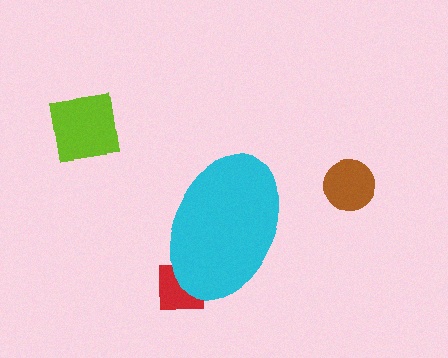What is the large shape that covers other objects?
A cyan ellipse.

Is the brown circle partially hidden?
No, the brown circle is fully visible.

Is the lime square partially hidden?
No, the lime square is fully visible.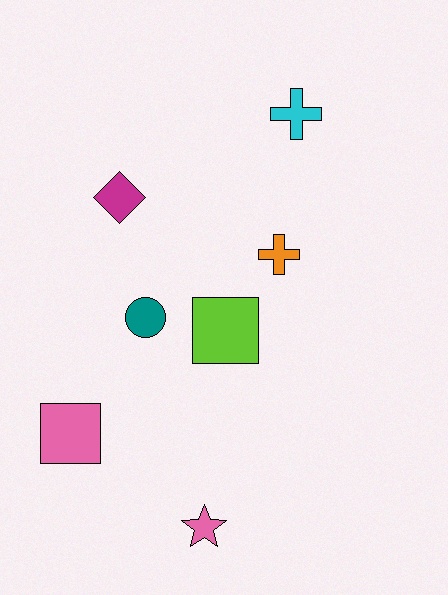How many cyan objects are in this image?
There is 1 cyan object.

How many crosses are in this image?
There are 2 crosses.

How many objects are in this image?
There are 7 objects.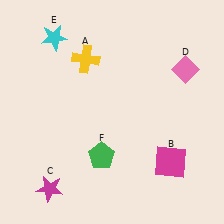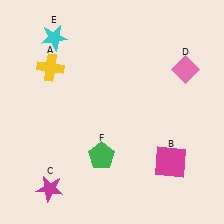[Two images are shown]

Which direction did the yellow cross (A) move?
The yellow cross (A) moved left.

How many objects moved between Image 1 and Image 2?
1 object moved between the two images.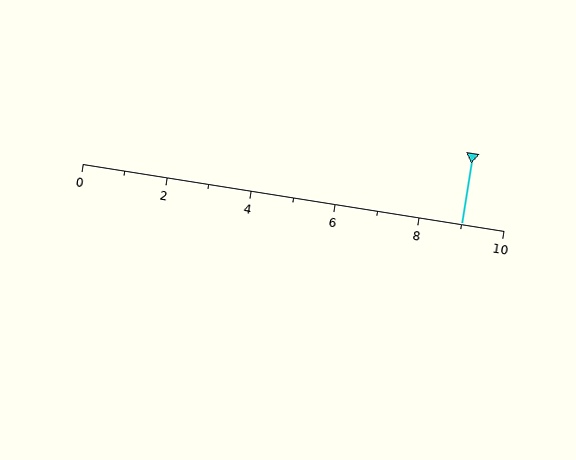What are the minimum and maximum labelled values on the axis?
The axis runs from 0 to 10.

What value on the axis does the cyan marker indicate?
The marker indicates approximately 9.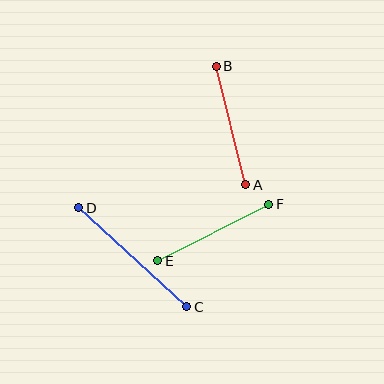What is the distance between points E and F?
The distance is approximately 125 pixels.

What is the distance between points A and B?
The distance is approximately 122 pixels.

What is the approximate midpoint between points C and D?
The midpoint is at approximately (133, 257) pixels.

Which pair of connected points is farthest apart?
Points C and D are farthest apart.